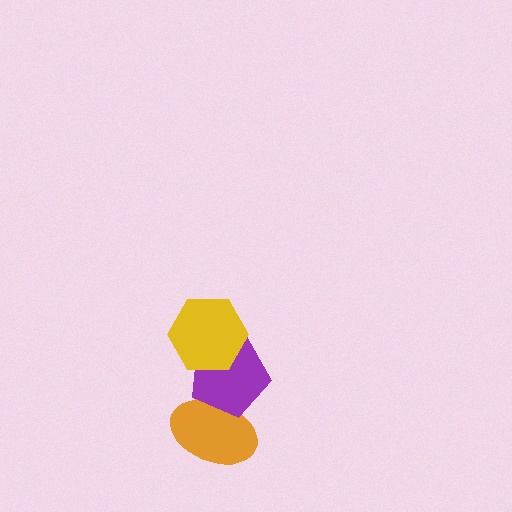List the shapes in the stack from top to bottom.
From top to bottom: the yellow hexagon, the purple pentagon, the orange ellipse.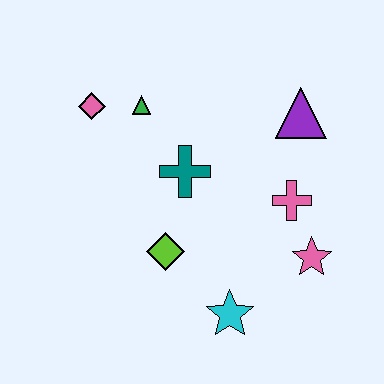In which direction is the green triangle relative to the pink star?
The green triangle is to the left of the pink star.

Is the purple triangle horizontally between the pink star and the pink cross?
Yes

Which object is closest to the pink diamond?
The green triangle is closest to the pink diamond.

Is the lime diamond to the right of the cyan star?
No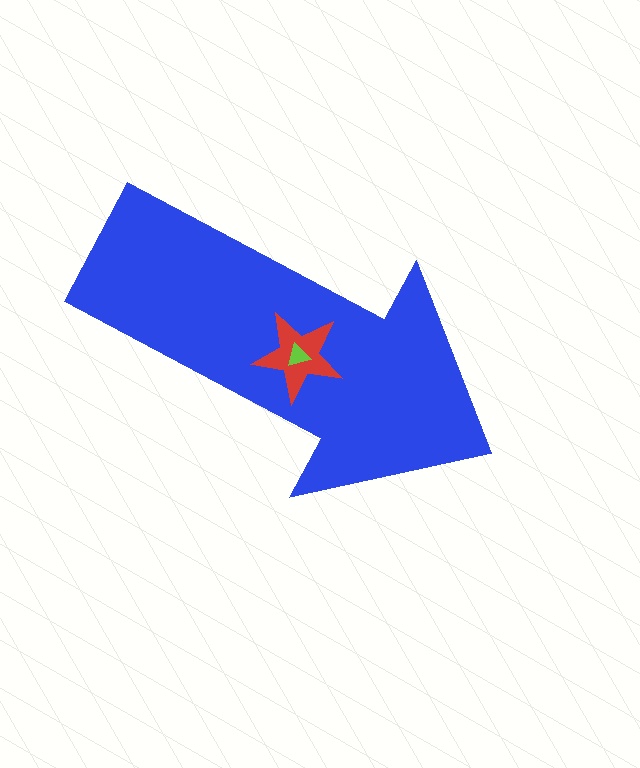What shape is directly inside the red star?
The lime triangle.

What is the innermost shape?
The lime triangle.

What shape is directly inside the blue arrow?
The red star.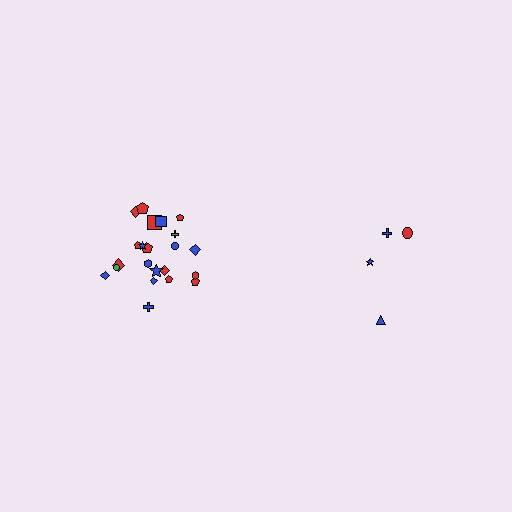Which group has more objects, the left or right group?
The left group.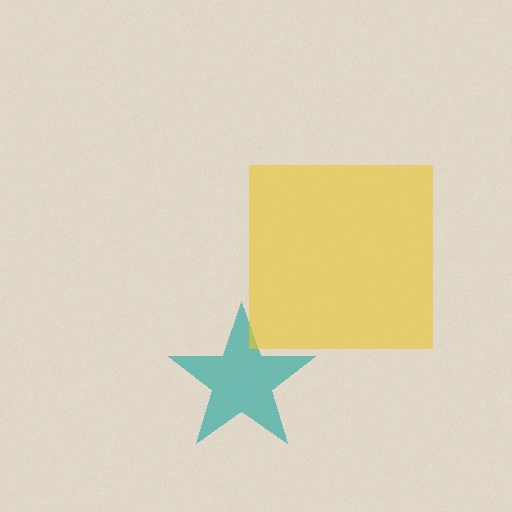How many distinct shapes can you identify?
There are 2 distinct shapes: a teal star, a yellow square.